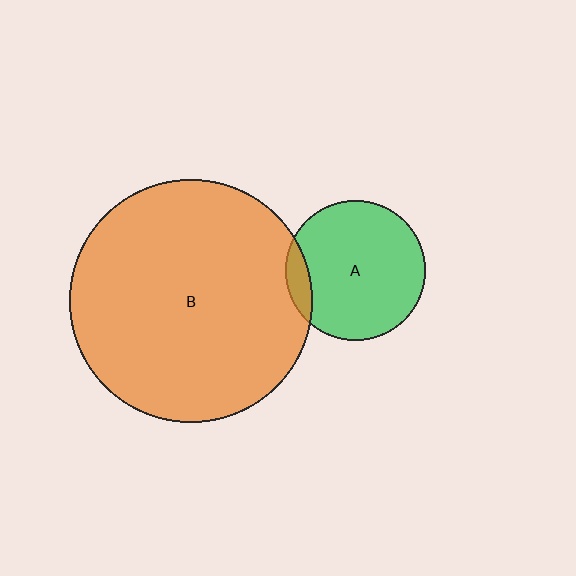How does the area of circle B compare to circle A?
Approximately 3.0 times.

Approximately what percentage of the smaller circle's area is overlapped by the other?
Approximately 10%.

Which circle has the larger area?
Circle B (orange).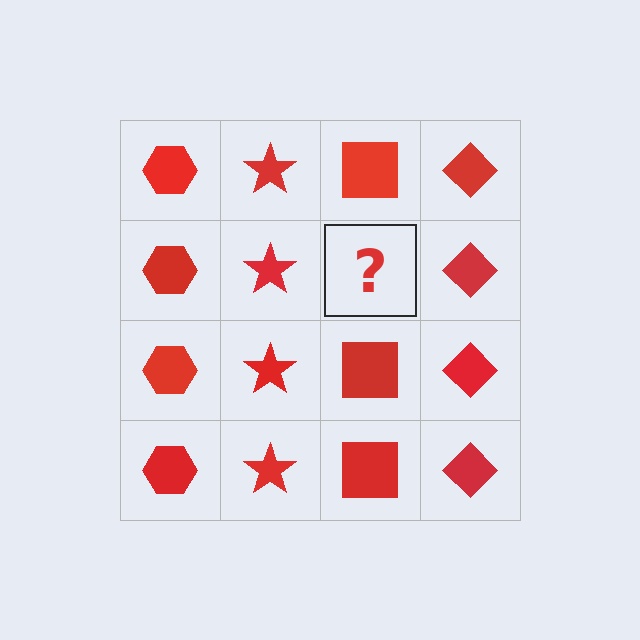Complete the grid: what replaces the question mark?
The question mark should be replaced with a red square.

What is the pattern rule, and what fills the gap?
The rule is that each column has a consistent shape. The gap should be filled with a red square.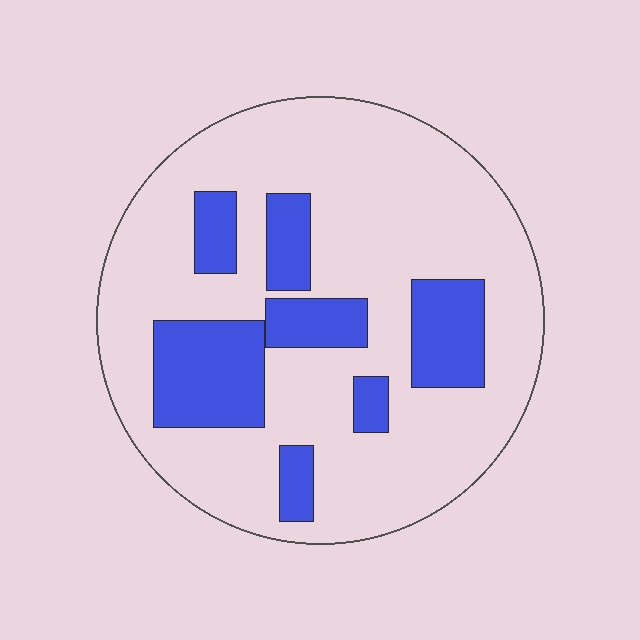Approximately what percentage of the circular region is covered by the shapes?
Approximately 25%.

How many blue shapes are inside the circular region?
7.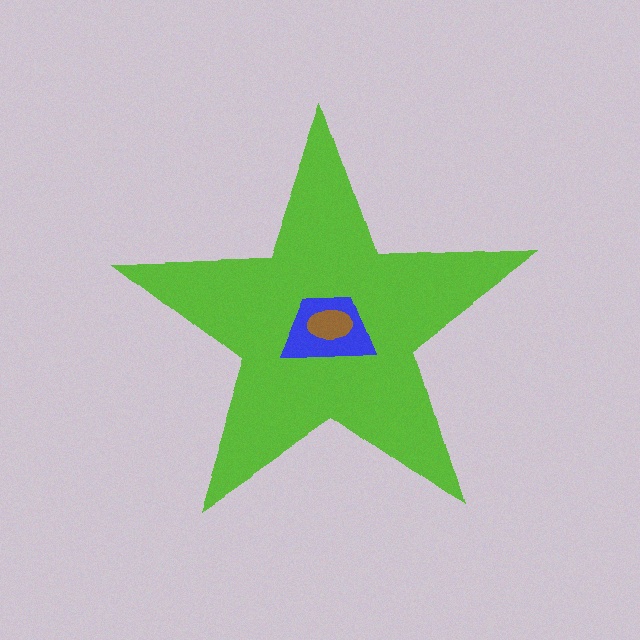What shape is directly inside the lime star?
The blue trapezoid.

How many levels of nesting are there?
3.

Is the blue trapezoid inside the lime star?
Yes.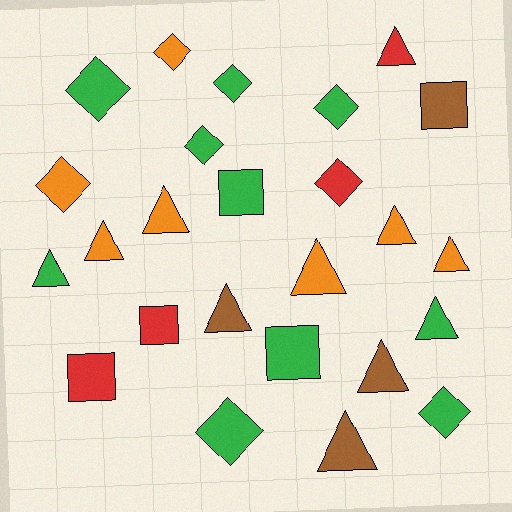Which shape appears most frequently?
Triangle, with 11 objects.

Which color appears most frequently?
Green, with 10 objects.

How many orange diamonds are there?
There are 2 orange diamonds.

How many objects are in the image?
There are 25 objects.